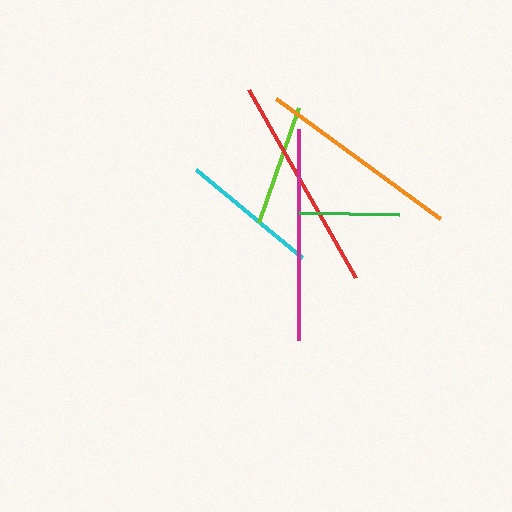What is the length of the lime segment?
The lime segment is approximately 122 pixels long.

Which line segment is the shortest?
The green line is the shortest at approximately 100 pixels.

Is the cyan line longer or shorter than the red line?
The red line is longer than the cyan line.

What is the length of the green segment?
The green segment is approximately 100 pixels long.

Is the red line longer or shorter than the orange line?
The red line is longer than the orange line.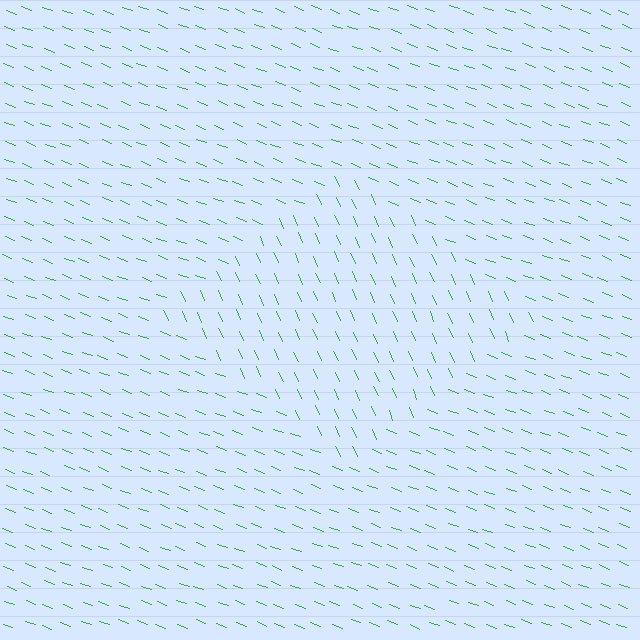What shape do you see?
I see a diamond.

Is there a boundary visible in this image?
Yes, there is a texture boundary formed by a change in line orientation.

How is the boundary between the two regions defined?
The boundary is defined purely by a change in line orientation (approximately 45 degrees difference). All lines are the same color and thickness.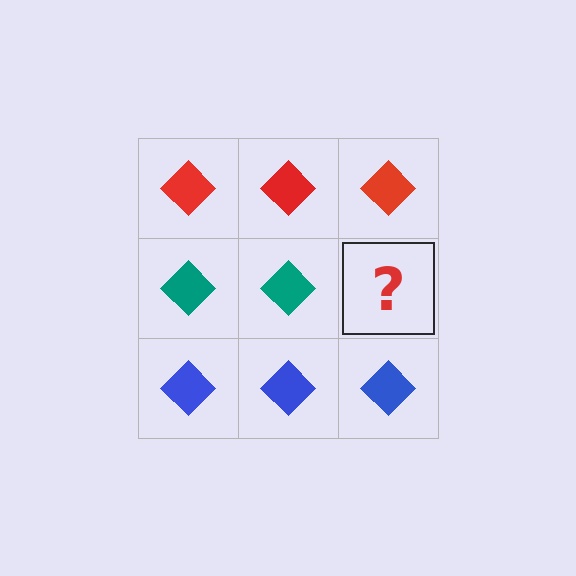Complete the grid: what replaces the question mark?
The question mark should be replaced with a teal diamond.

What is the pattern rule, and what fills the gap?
The rule is that each row has a consistent color. The gap should be filled with a teal diamond.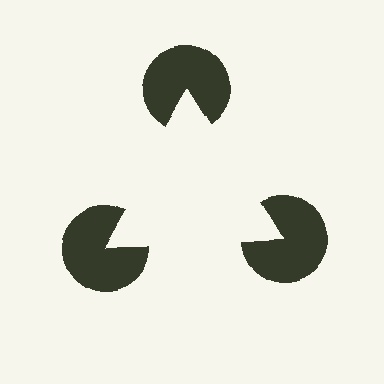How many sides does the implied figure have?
3 sides.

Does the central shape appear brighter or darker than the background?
It typically appears slightly brighter than the background, even though no actual brightness change is drawn.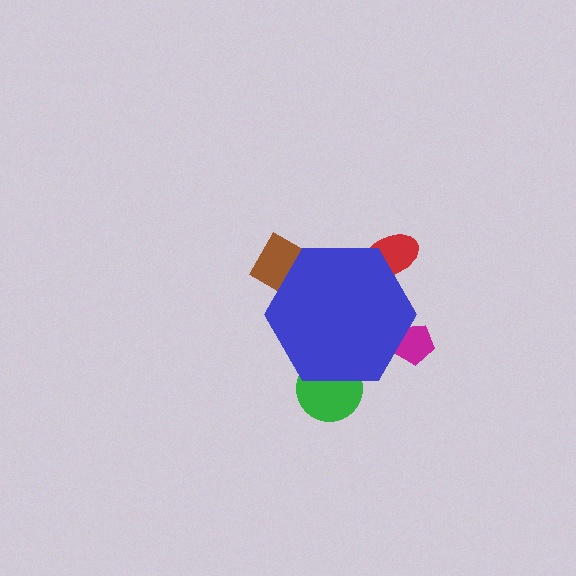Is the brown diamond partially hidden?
Yes, the brown diamond is partially hidden behind the blue hexagon.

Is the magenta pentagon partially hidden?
Yes, the magenta pentagon is partially hidden behind the blue hexagon.